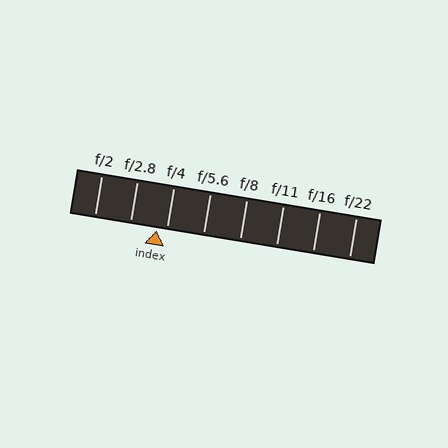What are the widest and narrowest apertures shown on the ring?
The widest aperture shown is f/2 and the narrowest is f/22.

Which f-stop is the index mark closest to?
The index mark is closest to f/4.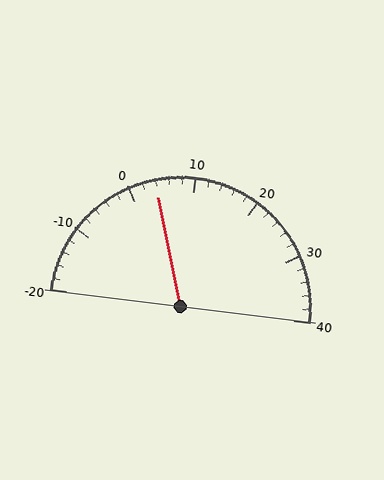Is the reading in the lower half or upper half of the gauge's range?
The reading is in the lower half of the range (-20 to 40).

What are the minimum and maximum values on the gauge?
The gauge ranges from -20 to 40.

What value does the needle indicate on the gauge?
The needle indicates approximately 4.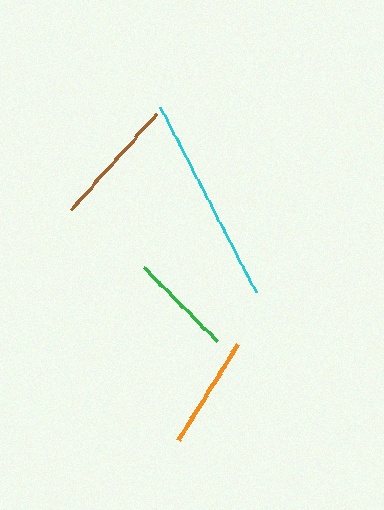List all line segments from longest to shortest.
From longest to shortest: cyan, brown, orange, green.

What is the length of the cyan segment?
The cyan segment is approximately 208 pixels long.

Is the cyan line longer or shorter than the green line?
The cyan line is longer than the green line.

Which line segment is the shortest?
The green line is the shortest at approximately 104 pixels.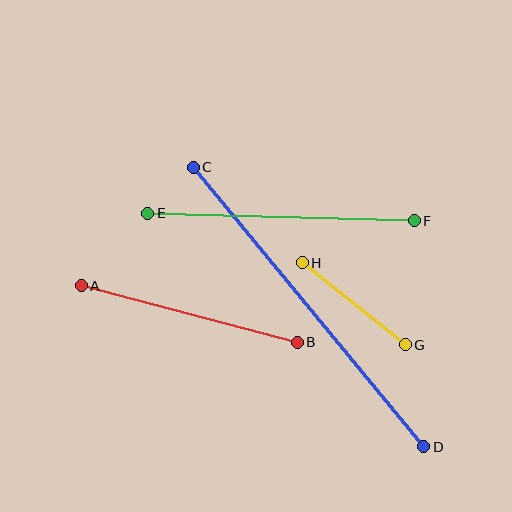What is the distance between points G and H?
The distance is approximately 132 pixels.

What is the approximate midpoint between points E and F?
The midpoint is at approximately (281, 217) pixels.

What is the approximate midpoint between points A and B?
The midpoint is at approximately (189, 314) pixels.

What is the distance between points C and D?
The distance is approximately 362 pixels.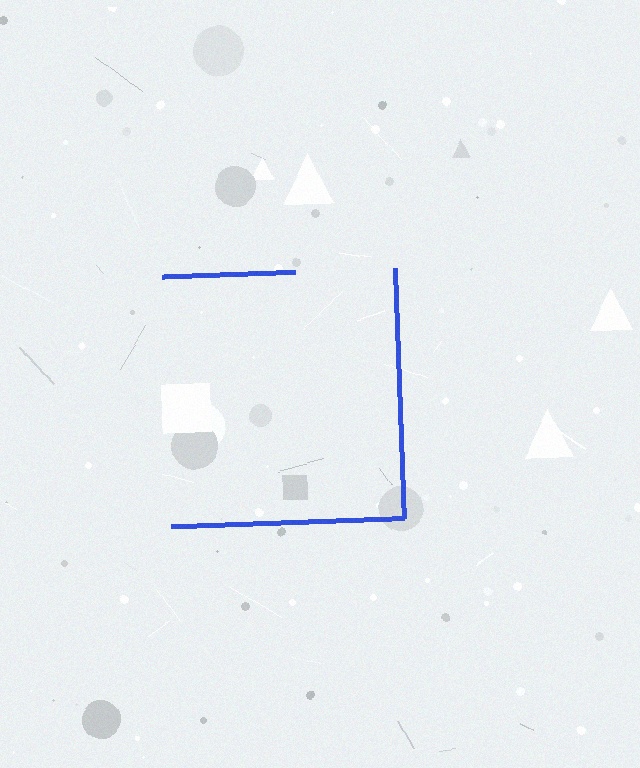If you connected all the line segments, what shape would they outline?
They would outline a square.